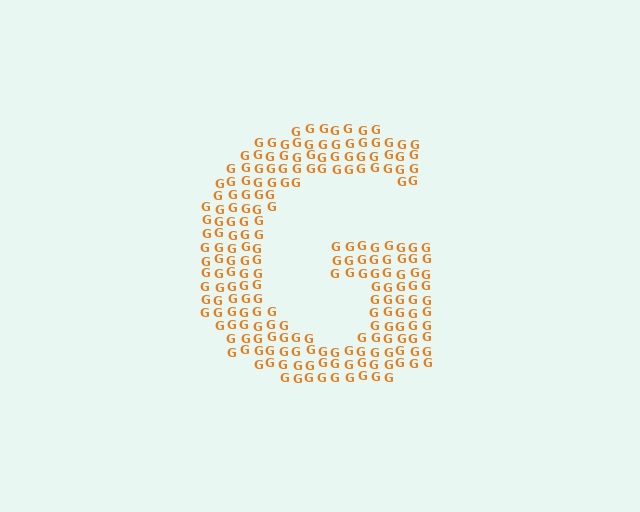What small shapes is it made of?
It is made of small letter G's.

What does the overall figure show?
The overall figure shows the letter G.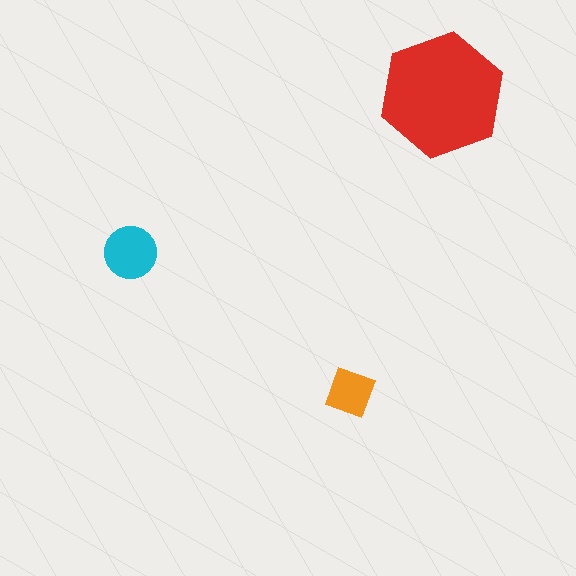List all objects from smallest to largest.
The orange diamond, the cyan circle, the red hexagon.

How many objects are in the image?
There are 3 objects in the image.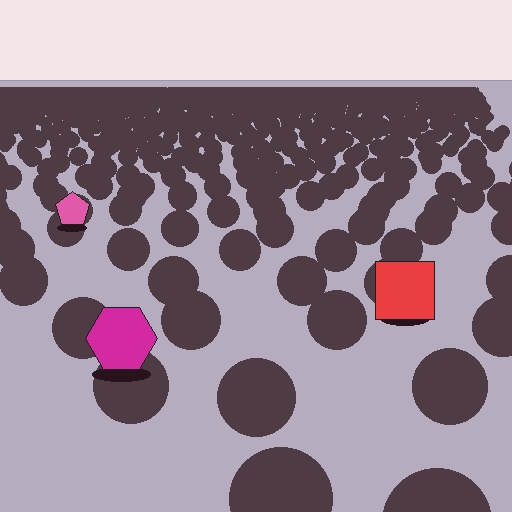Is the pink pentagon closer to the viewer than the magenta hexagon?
No. The magenta hexagon is closer — you can tell from the texture gradient: the ground texture is coarser near it.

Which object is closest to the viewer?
The magenta hexagon is closest. The texture marks near it are larger and more spread out.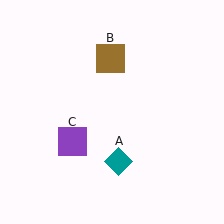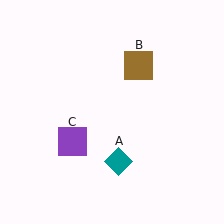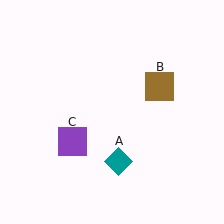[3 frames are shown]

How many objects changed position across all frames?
1 object changed position: brown square (object B).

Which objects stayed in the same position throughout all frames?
Teal diamond (object A) and purple square (object C) remained stationary.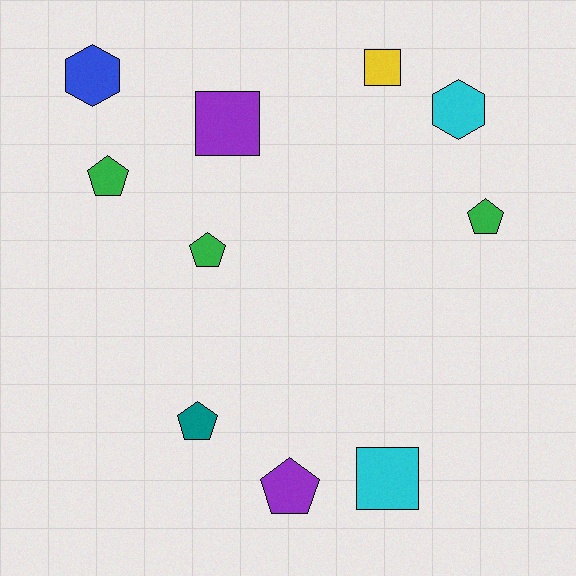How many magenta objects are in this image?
There are no magenta objects.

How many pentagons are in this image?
There are 5 pentagons.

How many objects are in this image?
There are 10 objects.